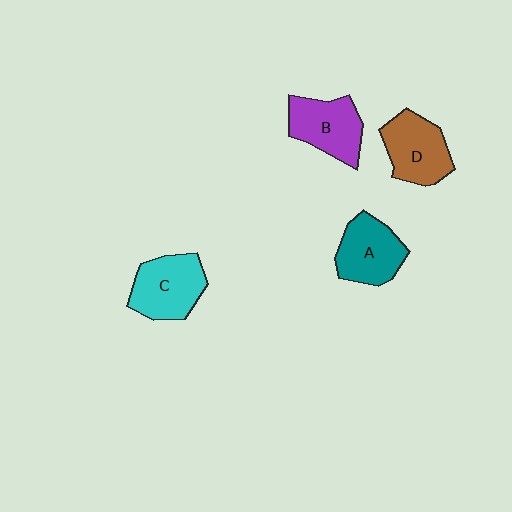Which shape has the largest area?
Shape C (cyan).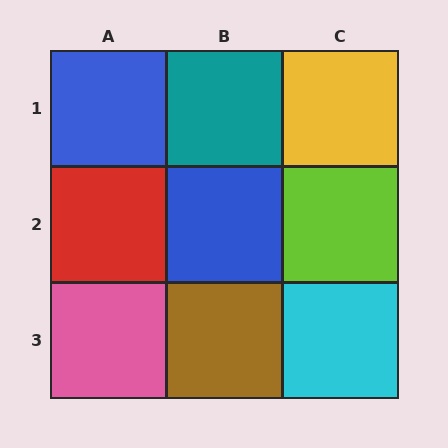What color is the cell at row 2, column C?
Lime.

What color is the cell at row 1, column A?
Blue.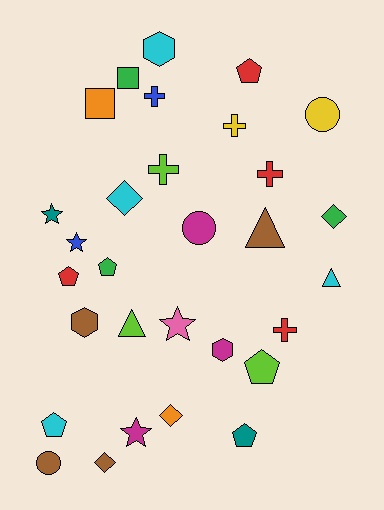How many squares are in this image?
There are 2 squares.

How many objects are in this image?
There are 30 objects.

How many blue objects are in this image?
There are 2 blue objects.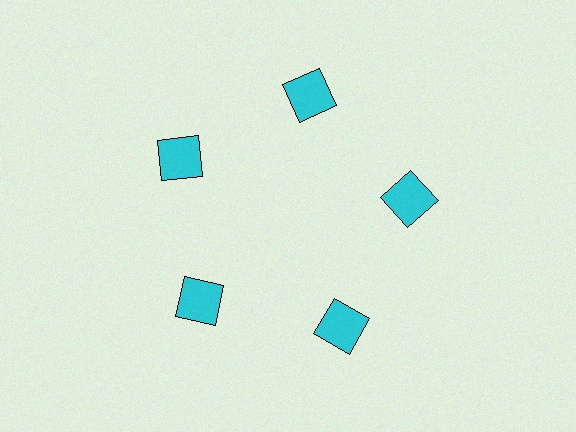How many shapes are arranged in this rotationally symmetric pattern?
There are 5 shapes, arranged in 5 groups of 1.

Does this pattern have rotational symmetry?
Yes, this pattern has 5-fold rotational symmetry. It looks the same after rotating 72 degrees around the center.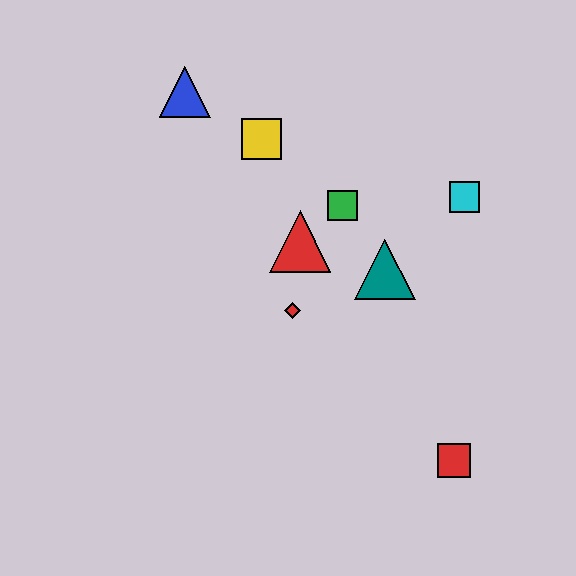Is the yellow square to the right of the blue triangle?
Yes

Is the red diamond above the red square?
Yes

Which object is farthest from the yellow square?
The red square is farthest from the yellow square.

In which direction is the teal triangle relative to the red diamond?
The teal triangle is to the right of the red diamond.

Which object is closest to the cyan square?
The teal triangle is closest to the cyan square.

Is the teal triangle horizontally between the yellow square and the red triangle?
No